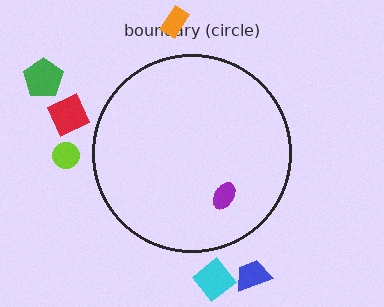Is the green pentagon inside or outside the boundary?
Outside.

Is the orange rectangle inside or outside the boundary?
Outside.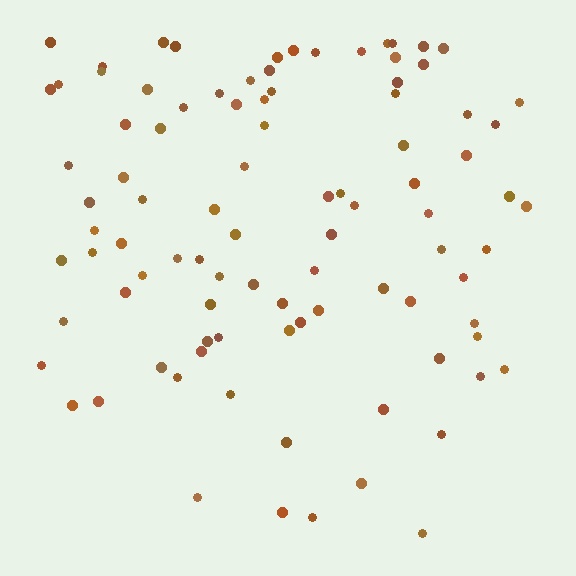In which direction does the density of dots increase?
From bottom to top, with the top side densest.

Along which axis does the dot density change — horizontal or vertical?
Vertical.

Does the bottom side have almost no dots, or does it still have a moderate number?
Still a moderate number, just noticeably fewer than the top.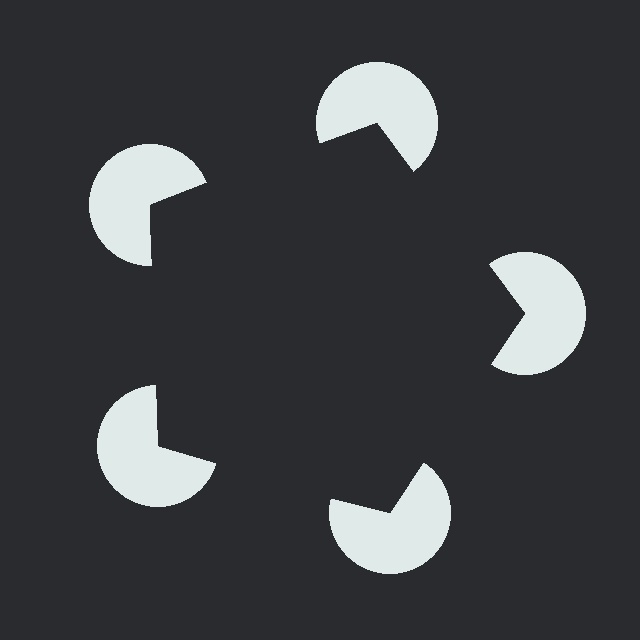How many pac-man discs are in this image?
There are 5 — one at each vertex of the illusory pentagon.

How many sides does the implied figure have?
5 sides.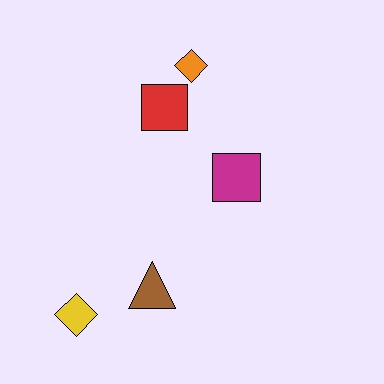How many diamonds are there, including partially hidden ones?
There are 2 diamonds.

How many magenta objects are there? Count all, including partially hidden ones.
There is 1 magenta object.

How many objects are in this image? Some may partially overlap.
There are 5 objects.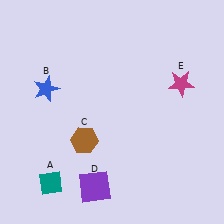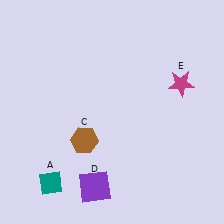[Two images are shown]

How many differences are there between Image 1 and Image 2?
There is 1 difference between the two images.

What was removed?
The blue star (B) was removed in Image 2.